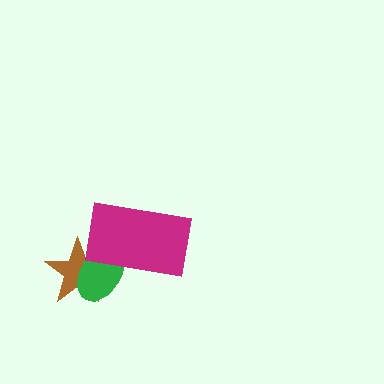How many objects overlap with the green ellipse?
2 objects overlap with the green ellipse.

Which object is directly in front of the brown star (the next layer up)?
The green ellipse is directly in front of the brown star.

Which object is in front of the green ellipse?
The magenta rectangle is in front of the green ellipse.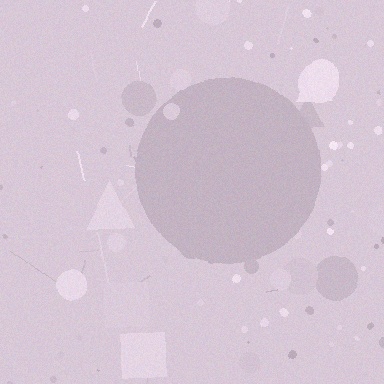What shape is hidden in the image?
A circle is hidden in the image.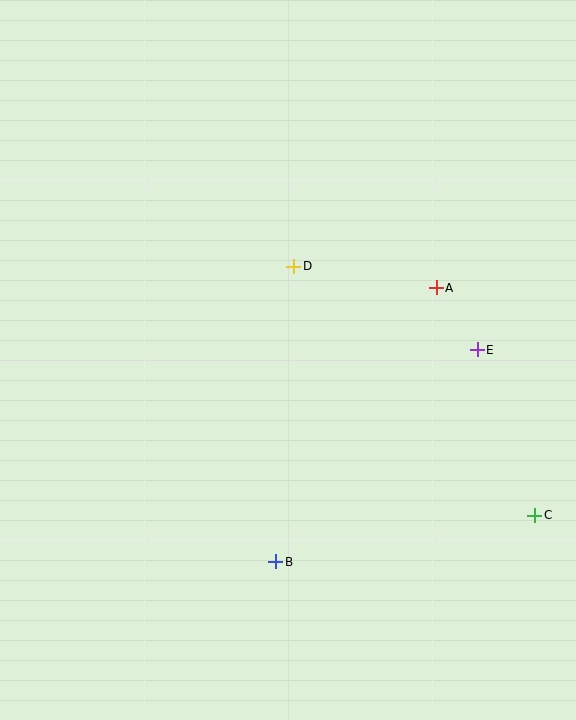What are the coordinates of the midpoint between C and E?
The midpoint between C and E is at (506, 432).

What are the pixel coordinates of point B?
Point B is at (276, 562).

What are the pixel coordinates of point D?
Point D is at (294, 266).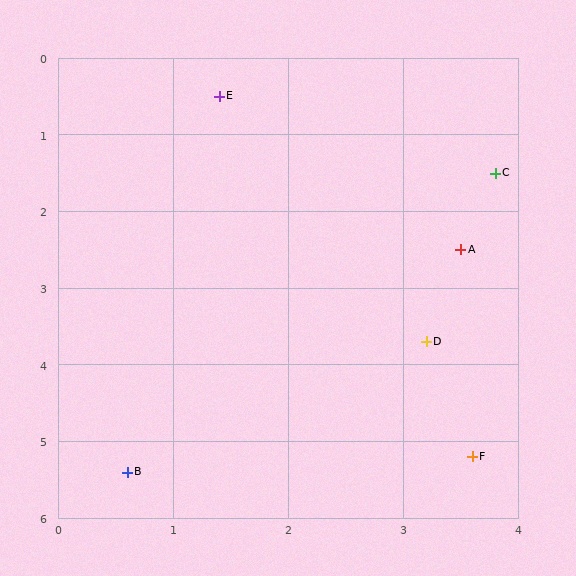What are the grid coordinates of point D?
Point D is at approximately (3.2, 3.7).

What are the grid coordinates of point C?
Point C is at approximately (3.8, 1.5).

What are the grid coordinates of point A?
Point A is at approximately (3.5, 2.5).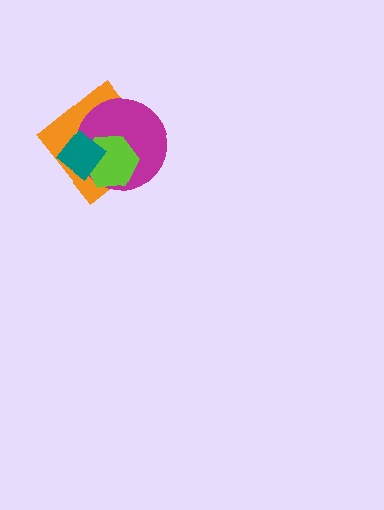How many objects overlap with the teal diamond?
3 objects overlap with the teal diamond.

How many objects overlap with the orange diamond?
3 objects overlap with the orange diamond.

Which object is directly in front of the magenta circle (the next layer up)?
The lime hexagon is directly in front of the magenta circle.